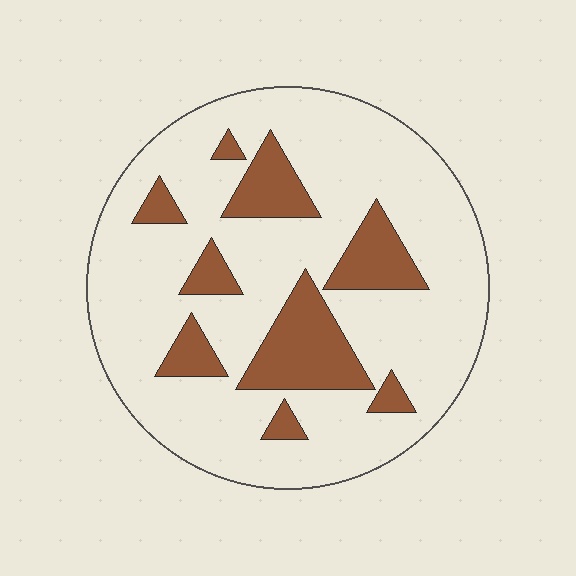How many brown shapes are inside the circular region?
9.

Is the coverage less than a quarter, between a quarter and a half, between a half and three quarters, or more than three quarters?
Less than a quarter.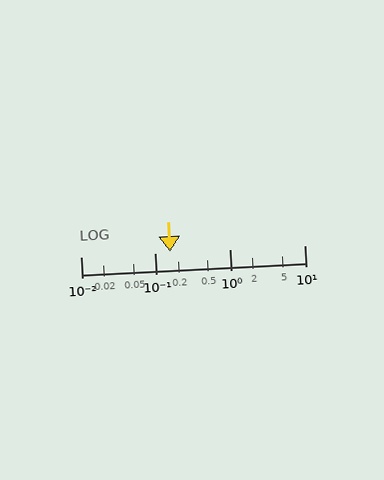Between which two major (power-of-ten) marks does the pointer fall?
The pointer is between 0.1 and 1.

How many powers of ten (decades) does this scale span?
The scale spans 3 decades, from 0.01 to 10.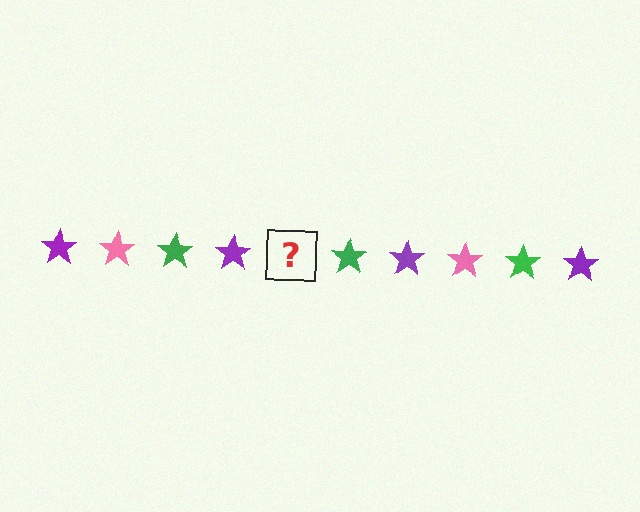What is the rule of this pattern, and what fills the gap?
The rule is that the pattern cycles through purple, pink, green stars. The gap should be filled with a pink star.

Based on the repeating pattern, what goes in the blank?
The blank should be a pink star.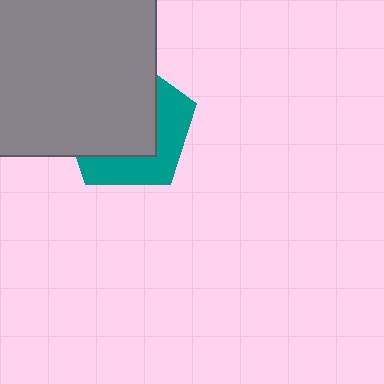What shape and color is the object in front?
The object in front is a gray square.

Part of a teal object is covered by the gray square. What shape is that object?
It is a pentagon.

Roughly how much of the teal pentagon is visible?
A small part of it is visible (roughly 38%).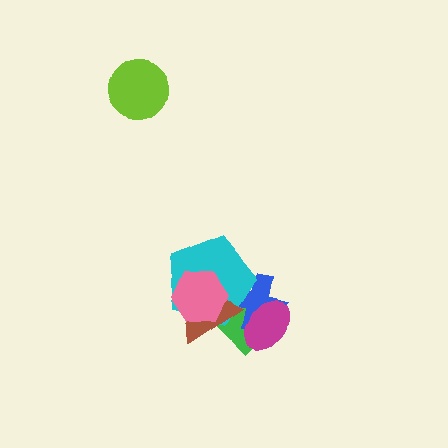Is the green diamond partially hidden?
Yes, it is partially covered by another shape.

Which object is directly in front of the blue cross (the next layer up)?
The cyan pentagon is directly in front of the blue cross.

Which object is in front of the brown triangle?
The pink hexagon is in front of the brown triangle.